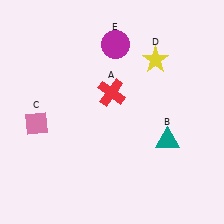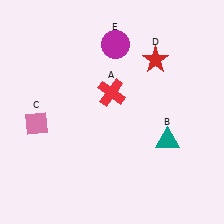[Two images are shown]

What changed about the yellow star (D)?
In Image 1, D is yellow. In Image 2, it changed to red.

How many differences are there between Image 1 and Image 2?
There is 1 difference between the two images.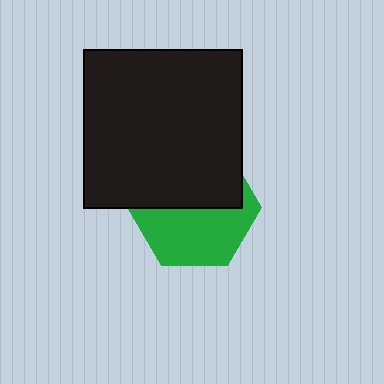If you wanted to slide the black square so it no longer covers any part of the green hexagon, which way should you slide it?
Slide it up — that is the most direct way to separate the two shapes.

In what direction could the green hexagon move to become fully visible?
The green hexagon could move down. That would shift it out from behind the black square entirely.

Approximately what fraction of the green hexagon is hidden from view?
Roughly 49% of the green hexagon is hidden behind the black square.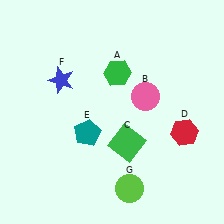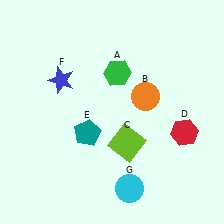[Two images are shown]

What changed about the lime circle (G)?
In Image 1, G is lime. In Image 2, it changed to cyan.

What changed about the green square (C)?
In Image 1, C is green. In Image 2, it changed to lime.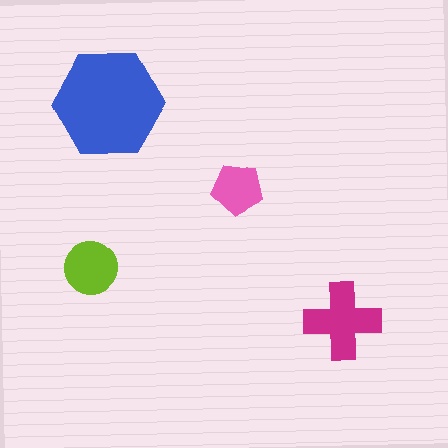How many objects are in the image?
There are 4 objects in the image.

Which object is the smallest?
The pink pentagon.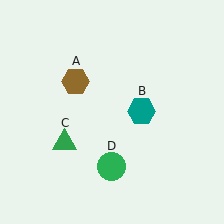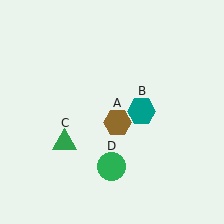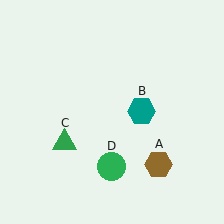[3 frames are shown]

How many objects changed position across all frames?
1 object changed position: brown hexagon (object A).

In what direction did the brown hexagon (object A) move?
The brown hexagon (object A) moved down and to the right.